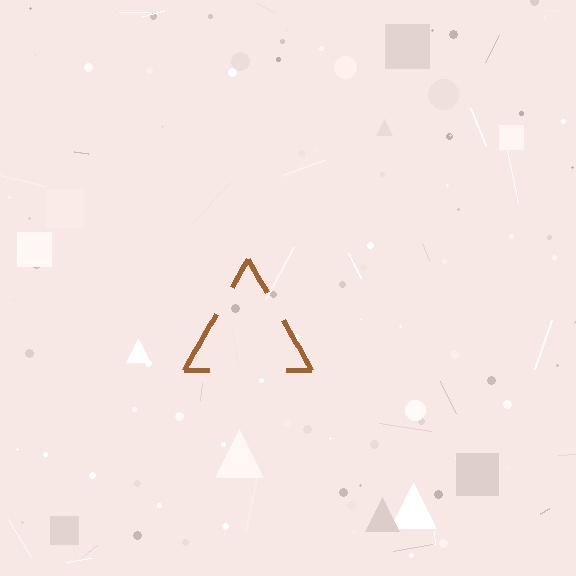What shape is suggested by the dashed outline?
The dashed outline suggests a triangle.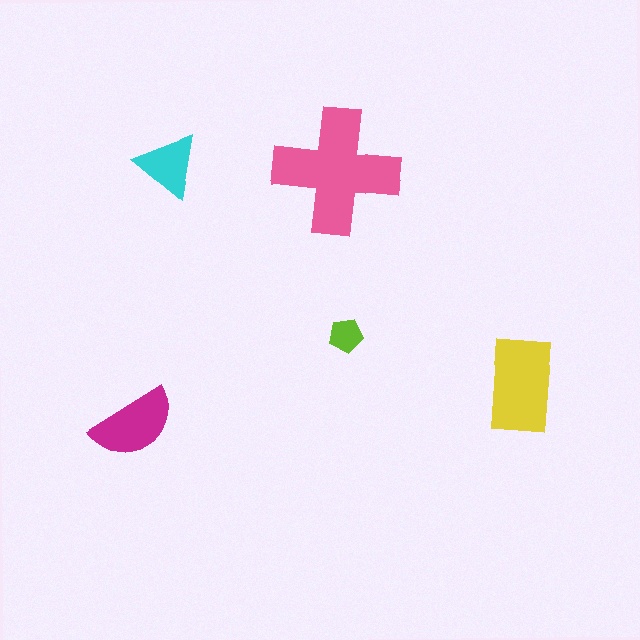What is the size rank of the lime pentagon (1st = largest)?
5th.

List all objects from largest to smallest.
The pink cross, the yellow rectangle, the magenta semicircle, the cyan triangle, the lime pentagon.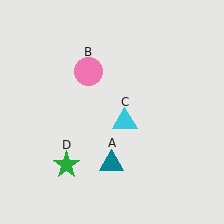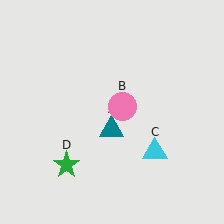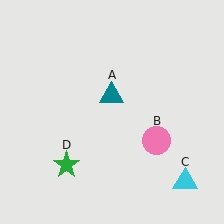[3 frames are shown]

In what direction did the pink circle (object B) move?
The pink circle (object B) moved down and to the right.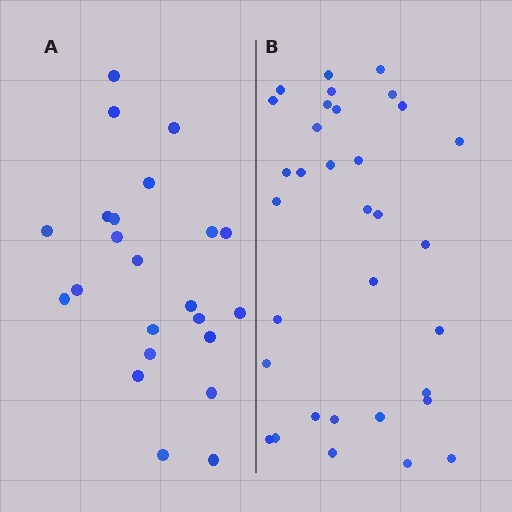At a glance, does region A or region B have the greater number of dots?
Region B (the right region) has more dots.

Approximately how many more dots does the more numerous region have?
Region B has roughly 10 or so more dots than region A.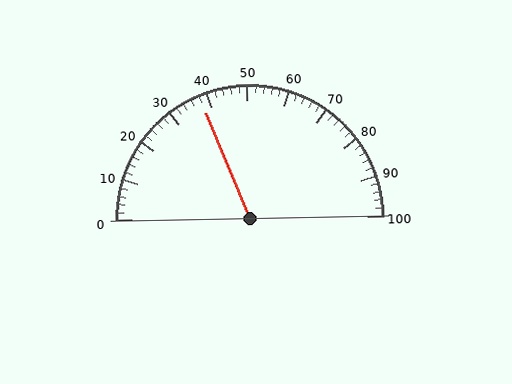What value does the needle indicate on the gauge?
The needle indicates approximately 38.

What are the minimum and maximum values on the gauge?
The gauge ranges from 0 to 100.